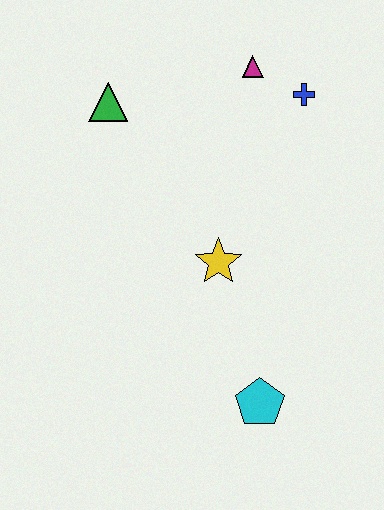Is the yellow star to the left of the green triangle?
No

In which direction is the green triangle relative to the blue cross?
The green triangle is to the left of the blue cross.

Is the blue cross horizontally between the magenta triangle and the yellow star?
No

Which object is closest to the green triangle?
The magenta triangle is closest to the green triangle.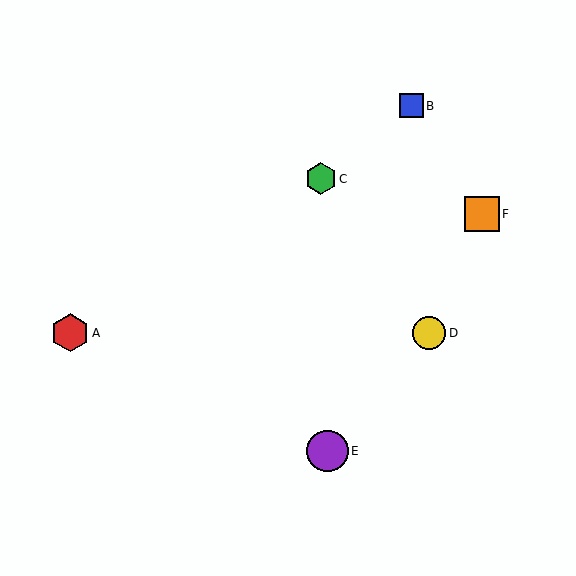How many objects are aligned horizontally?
2 objects (A, D) are aligned horizontally.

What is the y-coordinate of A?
Object A is at y≈333.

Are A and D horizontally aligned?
Yes, both are at y≈333.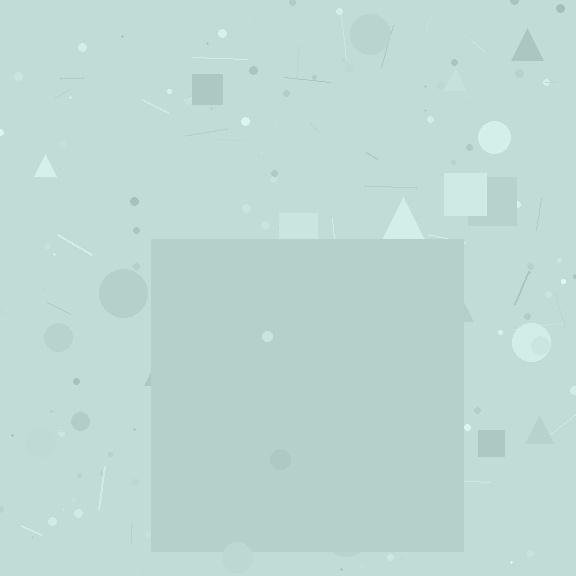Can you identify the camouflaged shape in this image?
The camouflaged shape is a square.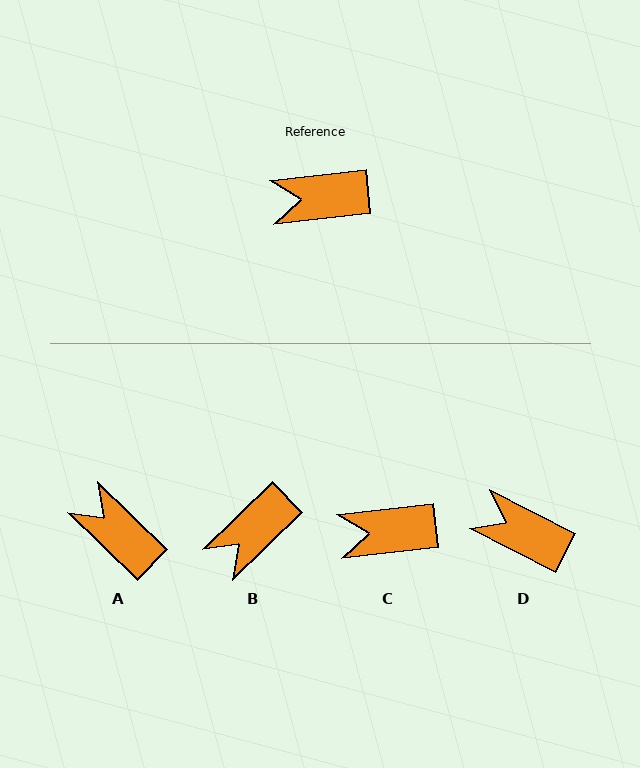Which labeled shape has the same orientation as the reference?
C.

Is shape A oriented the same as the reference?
No, it is off by about 50 degrees.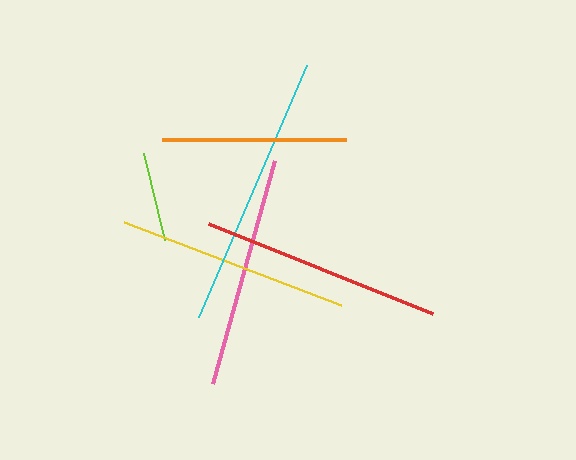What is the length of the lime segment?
The lime segment is approximately 90 pixels long.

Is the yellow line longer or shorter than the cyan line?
The cyan line is longer than the yellow line.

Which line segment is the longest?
The cyan line is the longest at approximately 274 pixels.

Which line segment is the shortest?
The lime line is the shortest at approximately 90 pixels.